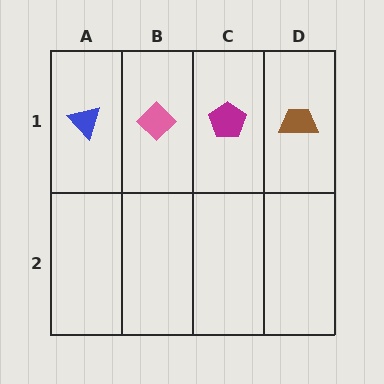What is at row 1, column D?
A brown trapezoid.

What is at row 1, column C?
A magenta pentagon.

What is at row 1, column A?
A blue triangle.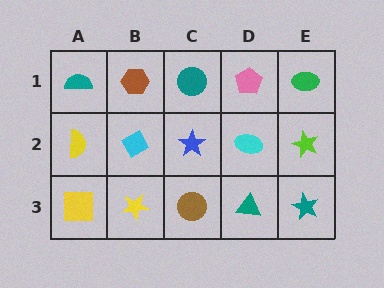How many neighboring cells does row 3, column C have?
3.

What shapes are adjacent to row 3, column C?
A blue star (row 2, column C), a yellow star (row 3, column B), a teal triangle (row 3, column D).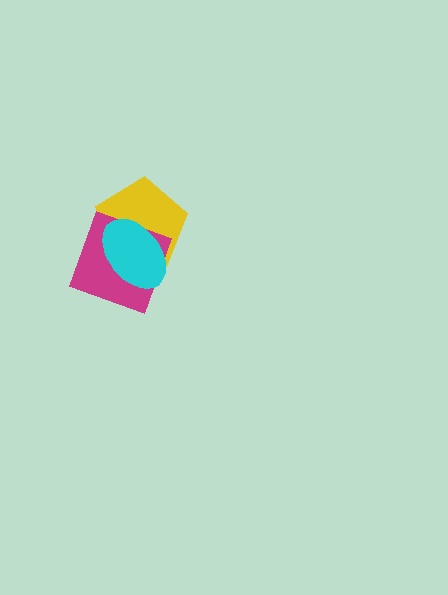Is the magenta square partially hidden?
Yes, it is partially covered by another shape.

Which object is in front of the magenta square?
The cyan ellipse is in front of the magenta square.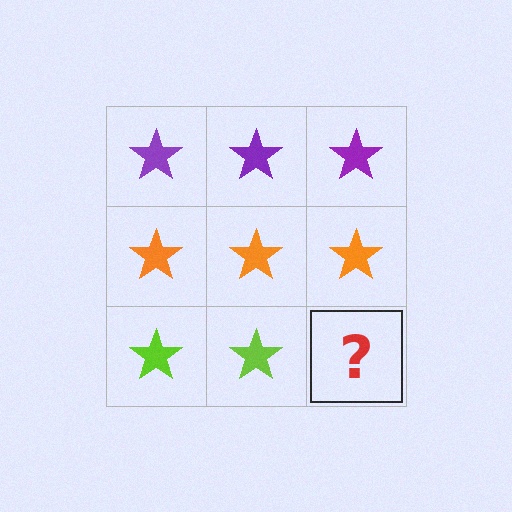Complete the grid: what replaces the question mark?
The question mark should be replaced with a lime star.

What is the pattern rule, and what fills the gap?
The rule is that each row has a consistent color. The gap should be filled with a lime star.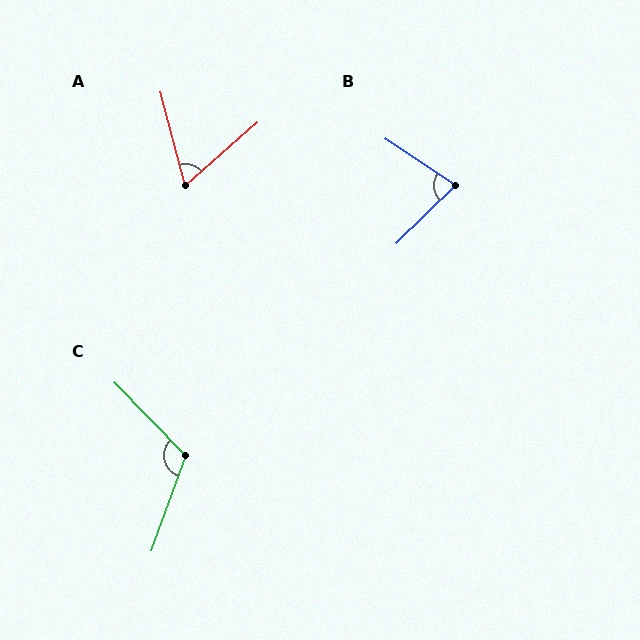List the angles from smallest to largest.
A (64°), B (78°), C (116°).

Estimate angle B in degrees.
Approximately 78 degrees.